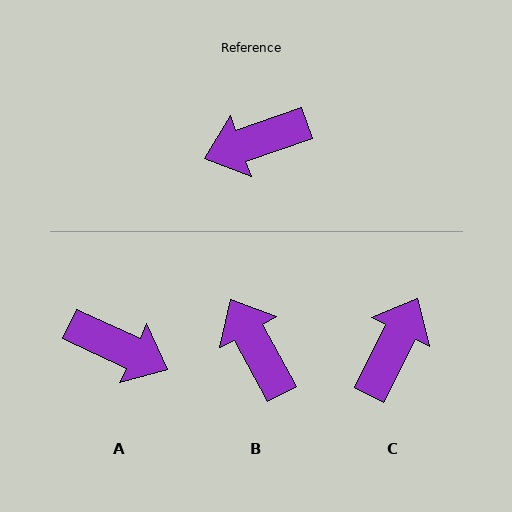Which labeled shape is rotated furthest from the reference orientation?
A, about 136 degrees away.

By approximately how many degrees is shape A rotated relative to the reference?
Approximately 136 degrees counter-clockwise.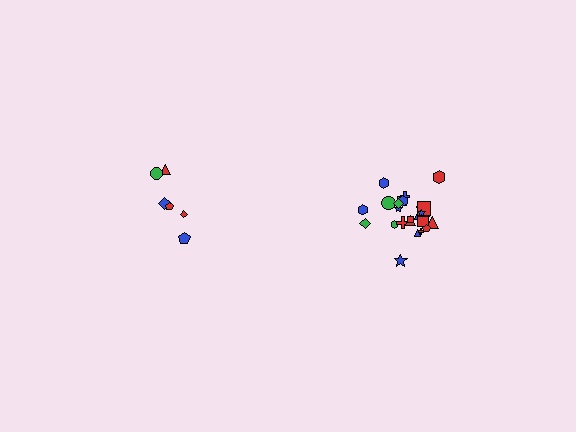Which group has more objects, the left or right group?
The right group.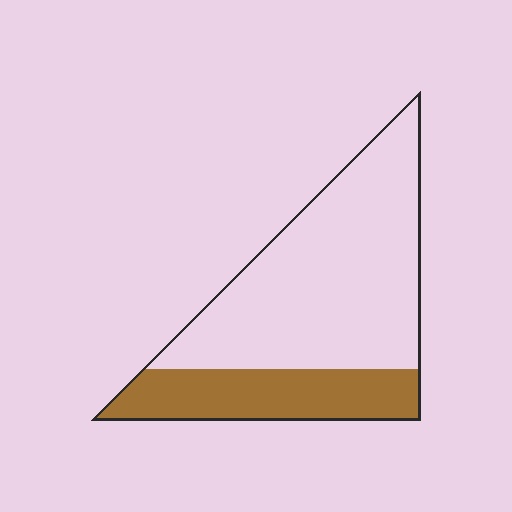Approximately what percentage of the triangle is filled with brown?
Approximately 30%.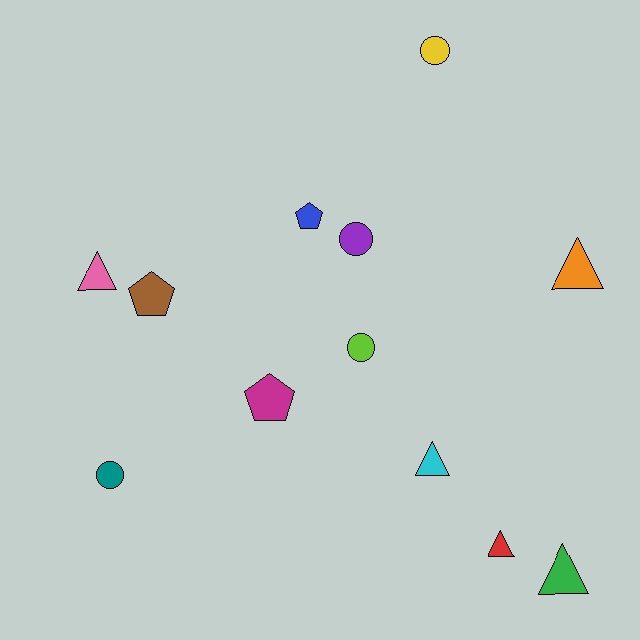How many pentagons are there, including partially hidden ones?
There are 3 pentagons.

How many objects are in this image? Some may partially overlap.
There are 12 objects.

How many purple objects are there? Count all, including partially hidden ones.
There is 1 purple object.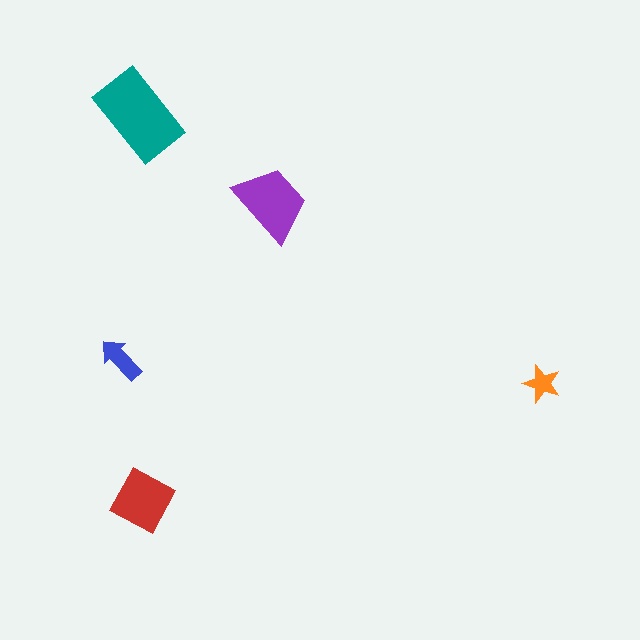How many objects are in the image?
There are 5 objects in the image.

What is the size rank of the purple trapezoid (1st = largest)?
2nd.